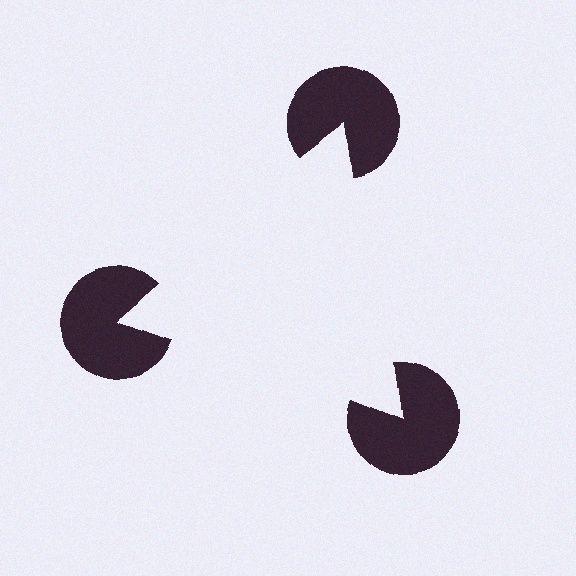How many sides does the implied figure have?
3 sides.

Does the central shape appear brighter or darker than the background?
It typically appears slightly brighter than the background, even though no actual brightness change is drawn.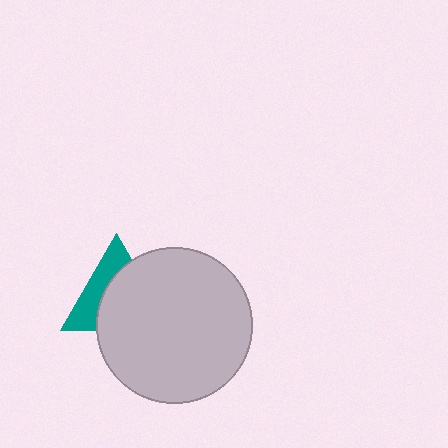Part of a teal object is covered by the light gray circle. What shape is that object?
It is a triangle.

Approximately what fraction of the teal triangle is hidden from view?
Roughly 60% of the teal triangle is hidden behind the light gray circle.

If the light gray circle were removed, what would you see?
You would see the complete teal triangle.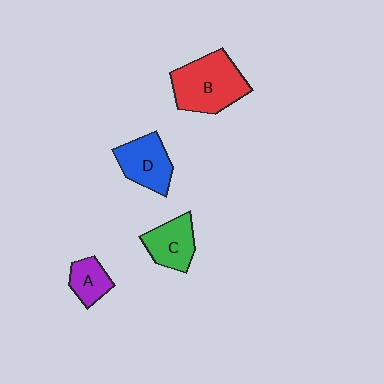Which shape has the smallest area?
Shape A (purple).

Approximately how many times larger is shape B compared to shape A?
Approximately 2.3 times.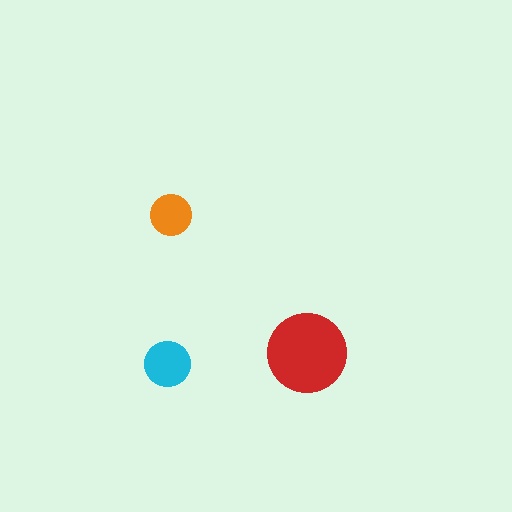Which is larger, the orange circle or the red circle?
The red one.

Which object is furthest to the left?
The cyan circle is leftmost.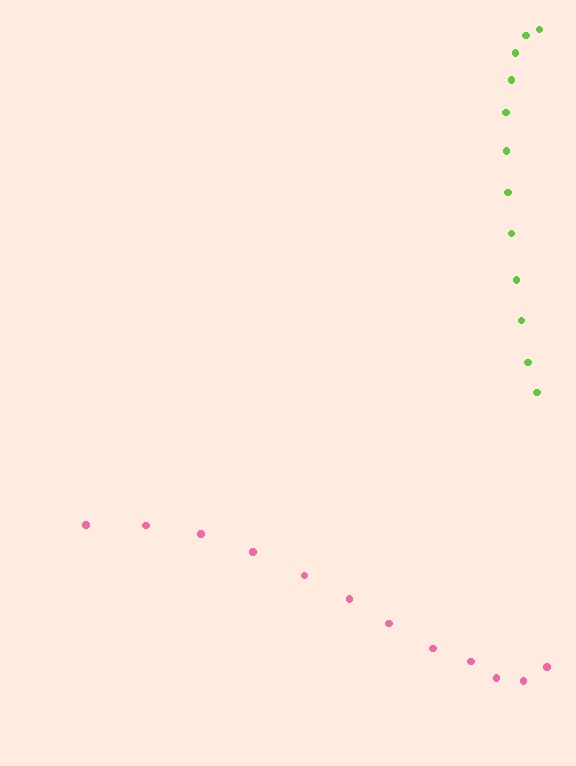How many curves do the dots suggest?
There are 2 distinct paths.